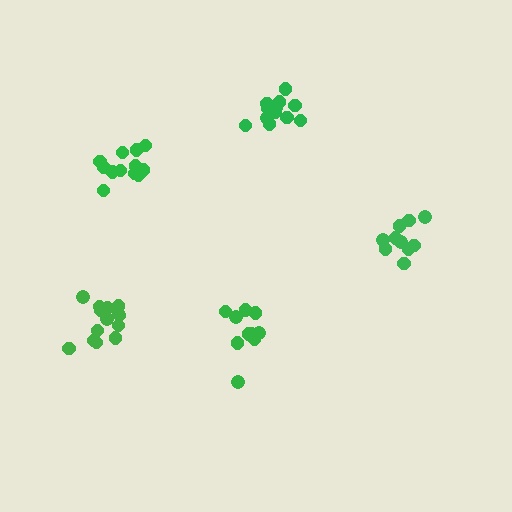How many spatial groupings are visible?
There are 5 spatial groupings.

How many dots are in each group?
Group 1: 14 dots, Group 2: 13 dots, Group 3: 14 dots, Group 4: 10 dots, Group 5: 10 dots (61 total).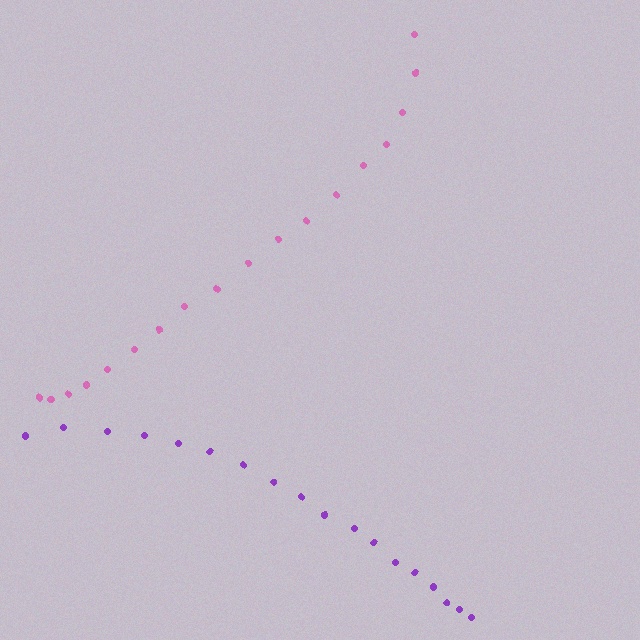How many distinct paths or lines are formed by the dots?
There are 2 distinct paths.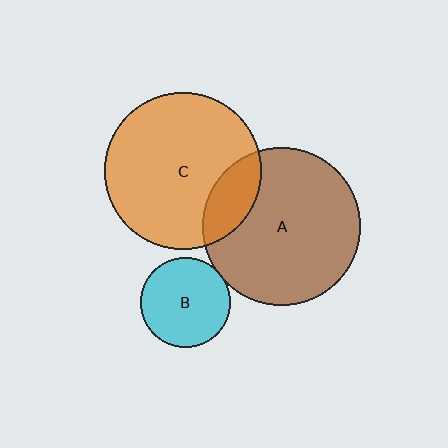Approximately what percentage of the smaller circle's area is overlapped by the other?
Approximately 15%.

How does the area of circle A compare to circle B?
Approximately 3.1 times.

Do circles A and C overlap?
Yes.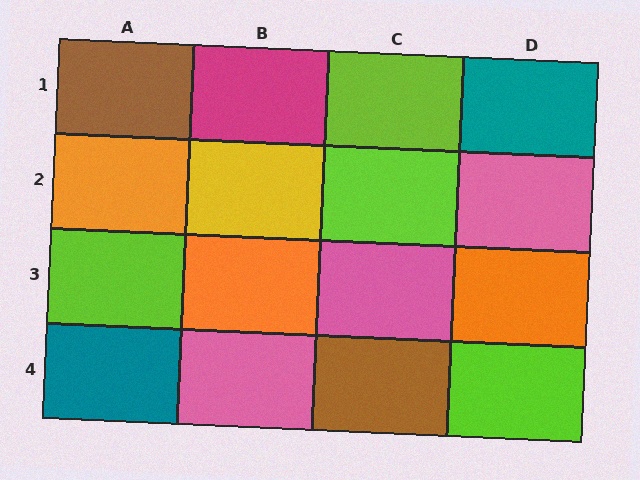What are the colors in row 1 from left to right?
Brown, magenta, lime, teal.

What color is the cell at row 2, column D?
Pink.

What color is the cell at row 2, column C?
Lime.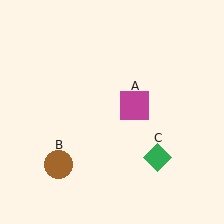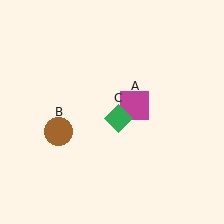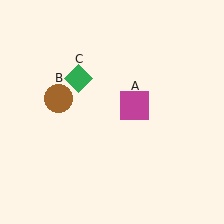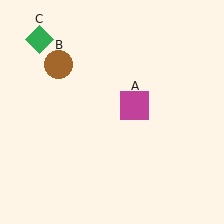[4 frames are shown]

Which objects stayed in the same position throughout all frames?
Magenta square (object A) remained stationary.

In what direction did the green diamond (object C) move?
The green diamond (object C) moved up and to the left.